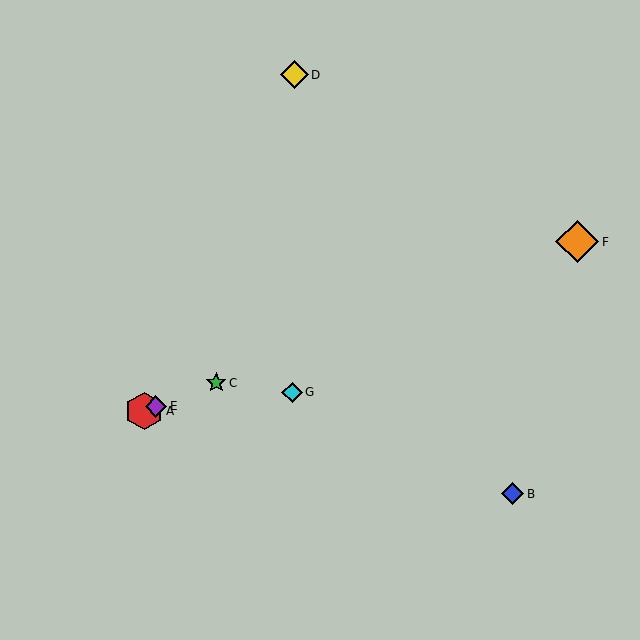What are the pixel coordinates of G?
Object G is at (292, 392).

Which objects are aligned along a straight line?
Objects A, C, E, F are aligned along a straight line.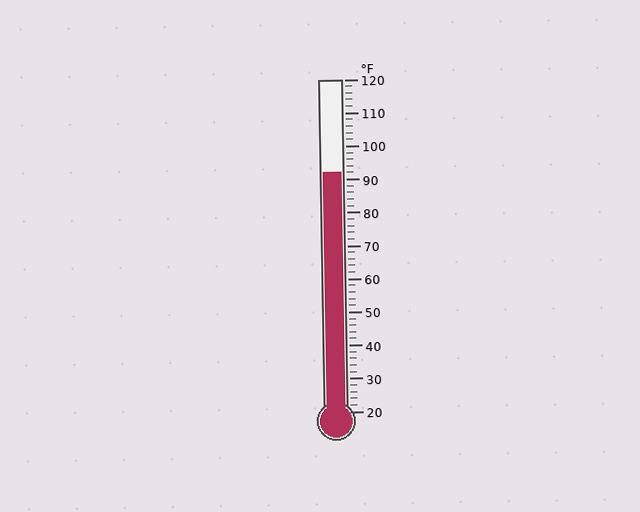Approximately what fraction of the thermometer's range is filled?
The thermometer is filled to approximately 70% of its range.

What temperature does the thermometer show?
The thermometer shows approximately 92°F.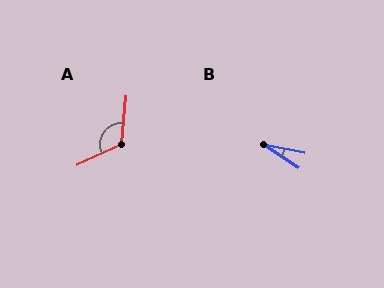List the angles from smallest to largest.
B (21°), A (120°).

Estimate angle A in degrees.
Approximately 120 degrees.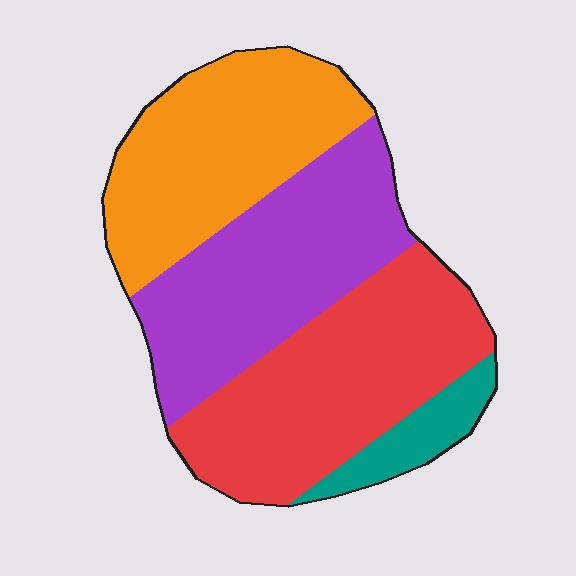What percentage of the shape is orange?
Orange takes up about one quarter (1/4) of the shape.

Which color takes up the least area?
Teal, at roughly 5%.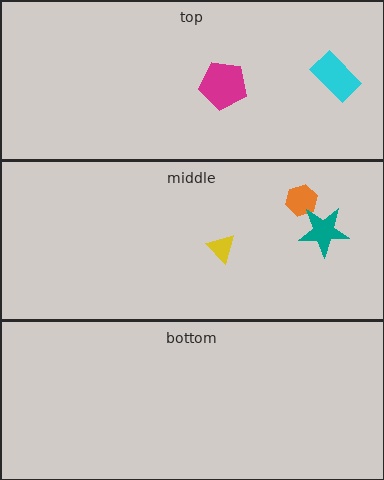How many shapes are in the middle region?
3.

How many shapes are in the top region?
2.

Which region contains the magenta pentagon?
The top region.